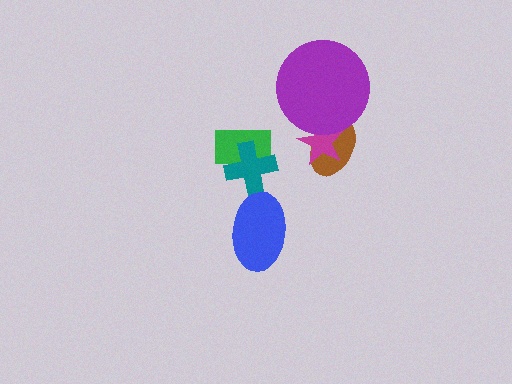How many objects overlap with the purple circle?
2 objects overlap with the purple circle.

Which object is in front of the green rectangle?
The teal cross is in front of the green rectangle.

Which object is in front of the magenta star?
The purple circle is in front of the magenta star.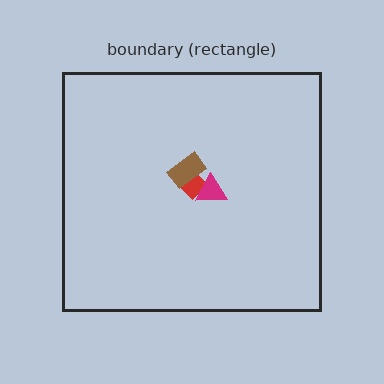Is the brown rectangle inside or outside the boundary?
Inside.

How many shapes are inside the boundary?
3 inside, 0 outside.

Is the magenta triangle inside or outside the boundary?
Inside.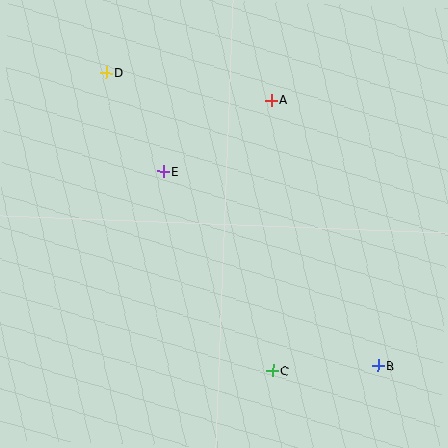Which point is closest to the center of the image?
Point E at (163, 172) is closest to the center.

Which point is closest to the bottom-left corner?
Point C is closest to the bottom-left corner.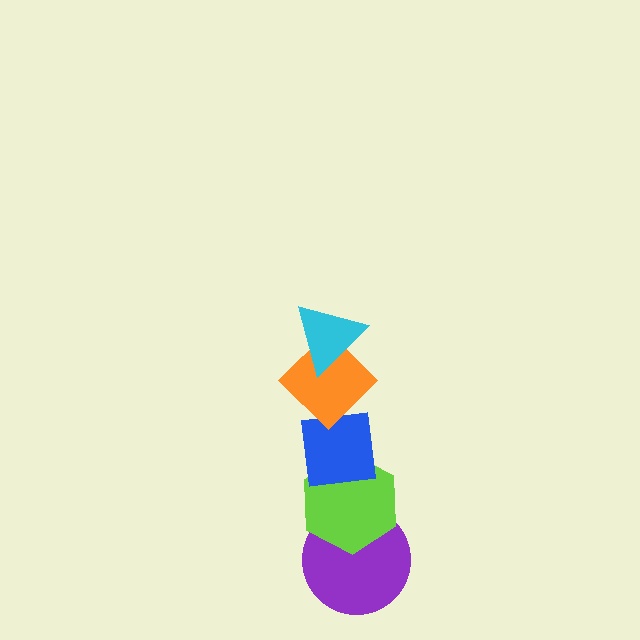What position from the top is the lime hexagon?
The lime hexagon is 4th from the top.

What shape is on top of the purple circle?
The lime hexagon is on top of the purple circle.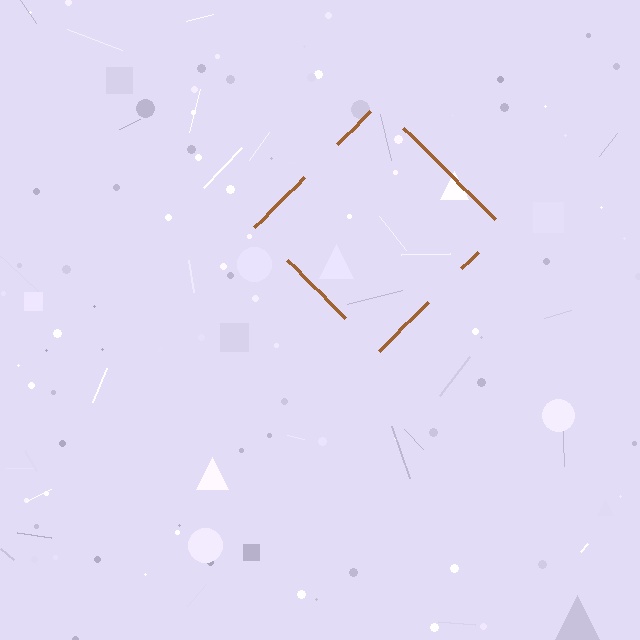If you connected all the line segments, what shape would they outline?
They would outline a diamond.